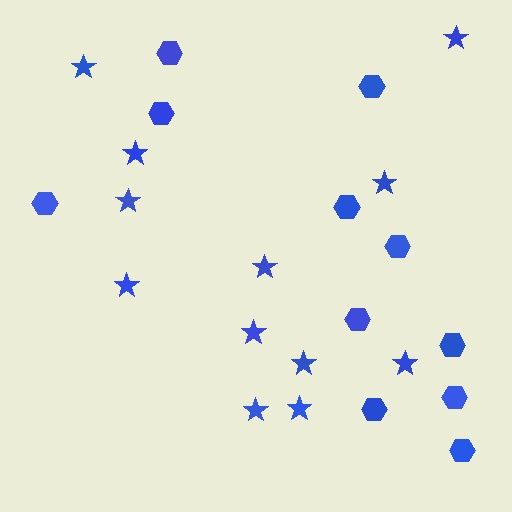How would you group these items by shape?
There are 2 groups: one group of stars (12) and one group of hexagons (11).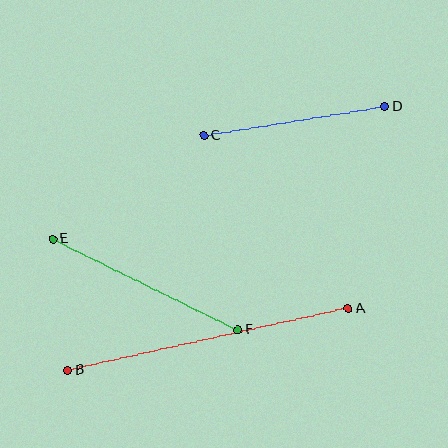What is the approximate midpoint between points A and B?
The midpoint is at approximately (208, 339) pixels.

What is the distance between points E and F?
The distance is approximately 206 pixels.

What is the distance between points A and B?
The distance is approximately 287 pixels.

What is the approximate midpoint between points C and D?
The midpoint is at approximately (294, 121) pixels.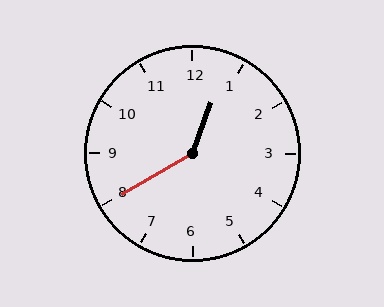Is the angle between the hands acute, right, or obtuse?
It is obtuse.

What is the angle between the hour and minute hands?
Approximately 140 degrees.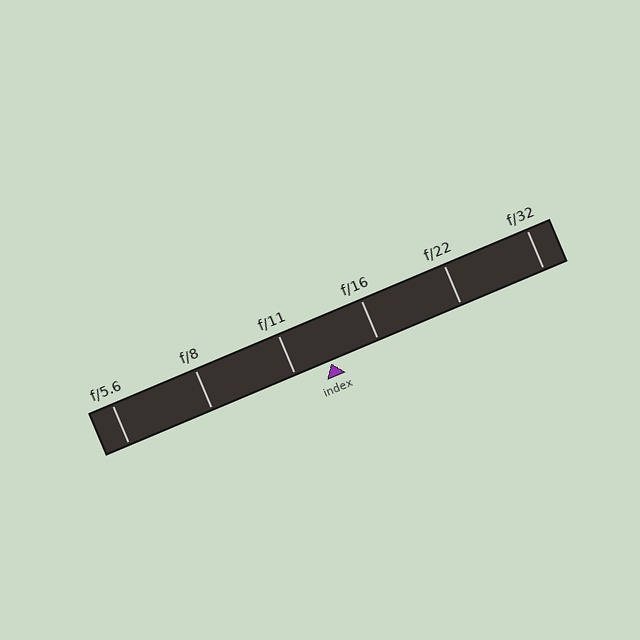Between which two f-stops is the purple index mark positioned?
The index mark is between f/11 and f/16.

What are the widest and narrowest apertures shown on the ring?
The widest aperture shown is f/5.6 and the narrowest is f/32.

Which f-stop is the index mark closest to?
The index mark is closest to f/11.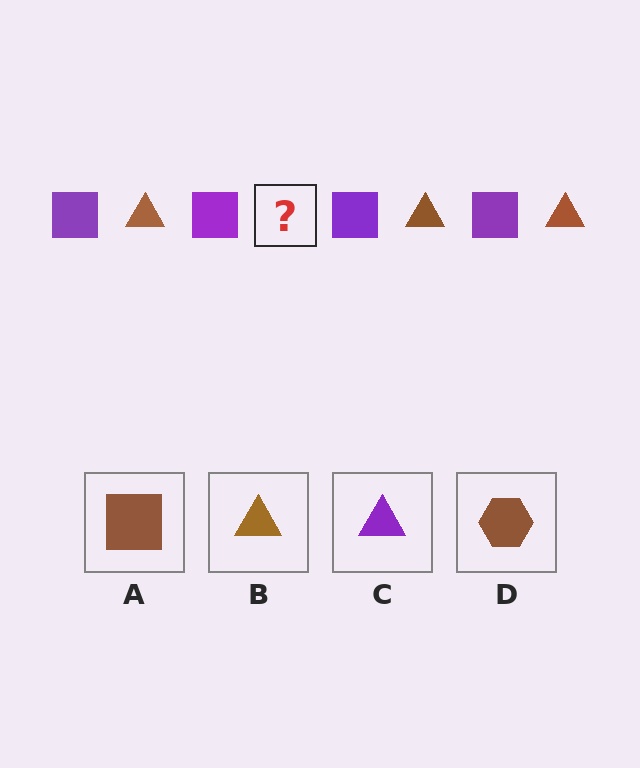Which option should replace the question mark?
Option B.